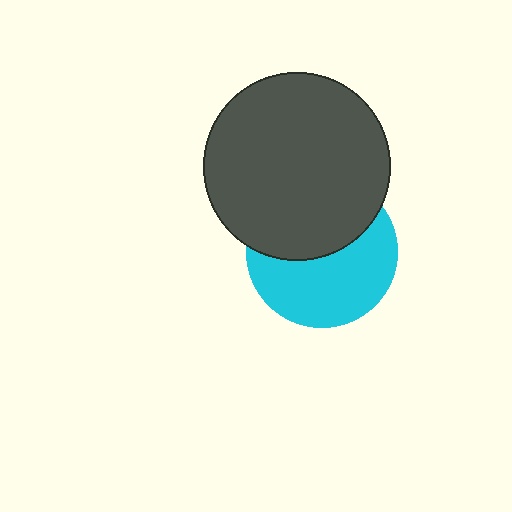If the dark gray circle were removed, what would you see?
You would see the complete cyan circle.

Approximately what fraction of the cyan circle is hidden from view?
Roughly 45% of the cyan circle is hidden behind the dark gray circle.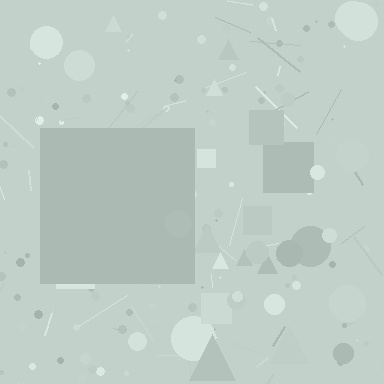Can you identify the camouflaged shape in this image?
The camouflaged shape is a square.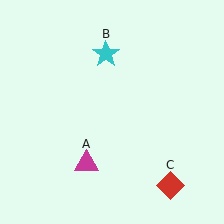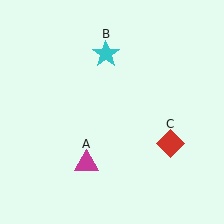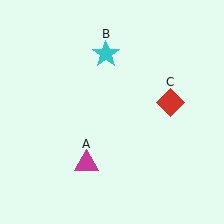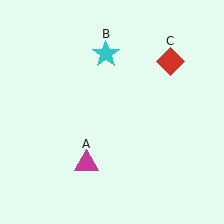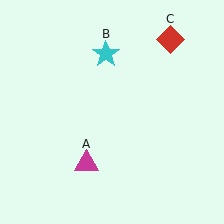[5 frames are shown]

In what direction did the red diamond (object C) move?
The red diamond (object C) moved up.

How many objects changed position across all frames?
1 object changed position: red diamond (object C).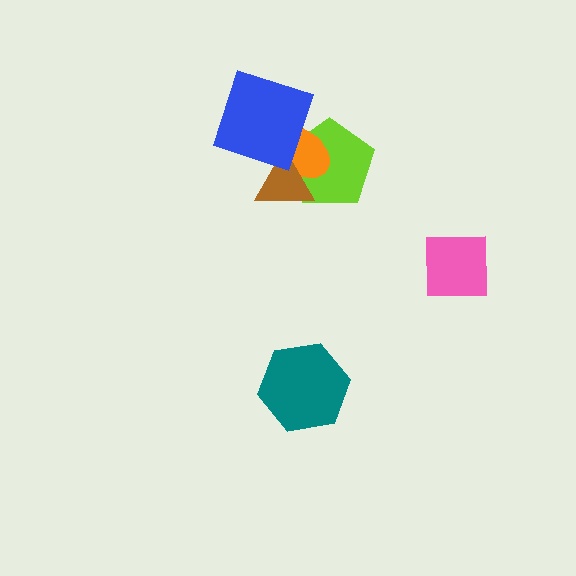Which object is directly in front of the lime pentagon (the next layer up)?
The orange ellipse is directly in front of the lime pentagon.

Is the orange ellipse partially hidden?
Yes, it is partially covered by another shape.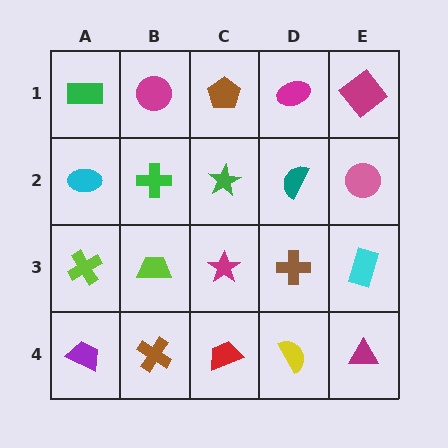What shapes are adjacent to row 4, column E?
A cyan rectangle (row 3, column E), a yellow semicircle (row 4, column D).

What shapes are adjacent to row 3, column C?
A green star (row 2, column C), a red trapezoid (row 4, column C), a lime trapezoid (row 3, column B), a brown cross (row 3, column D).